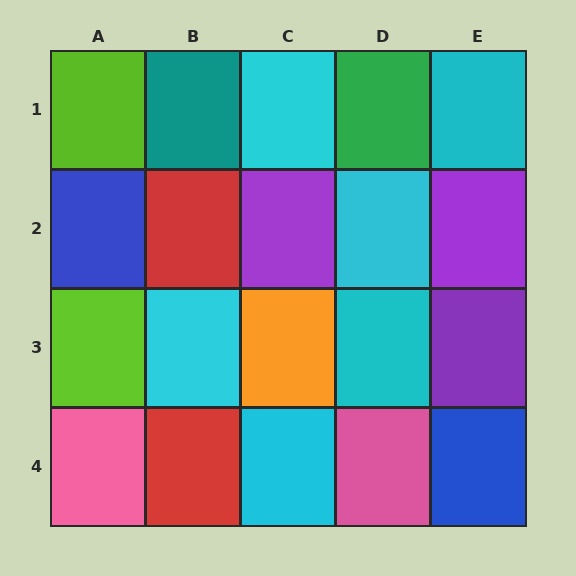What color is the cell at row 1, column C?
Cyan.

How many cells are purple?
3 cells are purple.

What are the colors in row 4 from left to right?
Pink, red, cyan, pink, blue.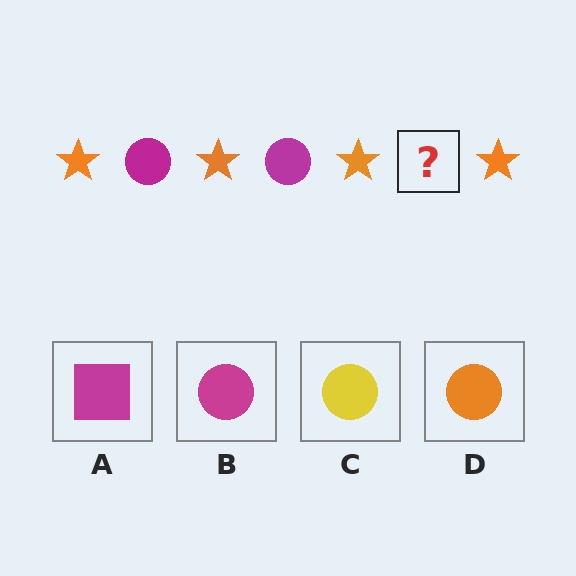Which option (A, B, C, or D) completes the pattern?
B.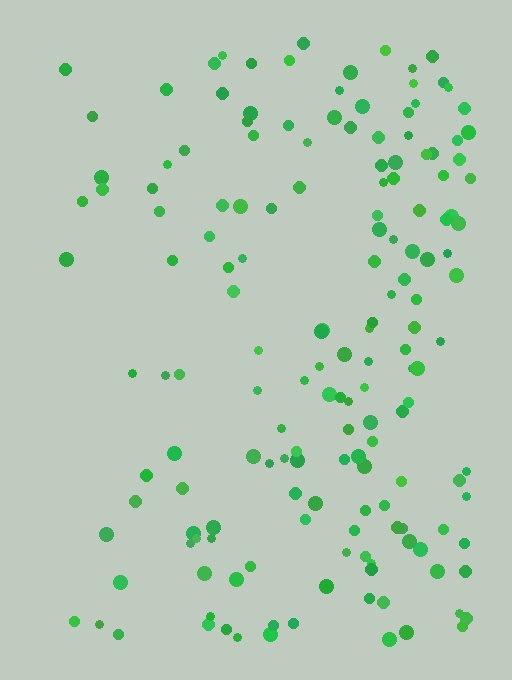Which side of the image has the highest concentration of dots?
The right.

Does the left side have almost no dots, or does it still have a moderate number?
Still a moderate number, just noticeably fewer than the right.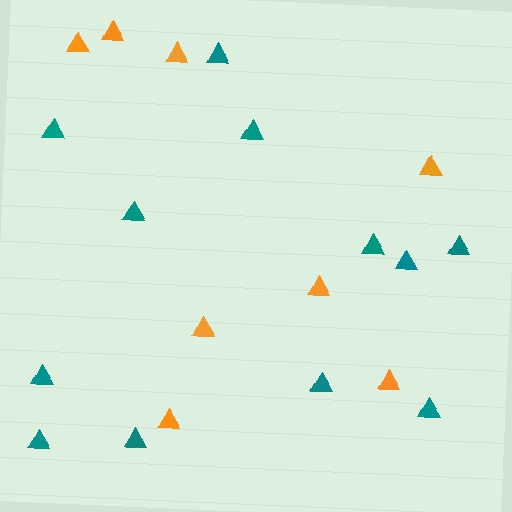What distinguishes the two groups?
There are 2 groups: one group of teal triangles (12) and one group of orange triangles (8).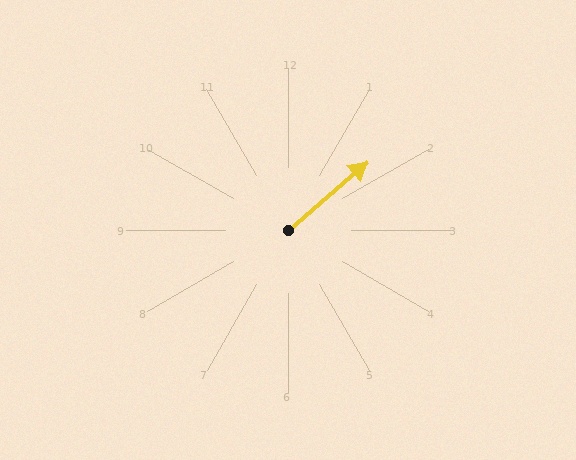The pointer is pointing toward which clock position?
Roughly 2 o'clock.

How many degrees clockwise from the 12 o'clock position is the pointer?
Approximately 49 degrees.